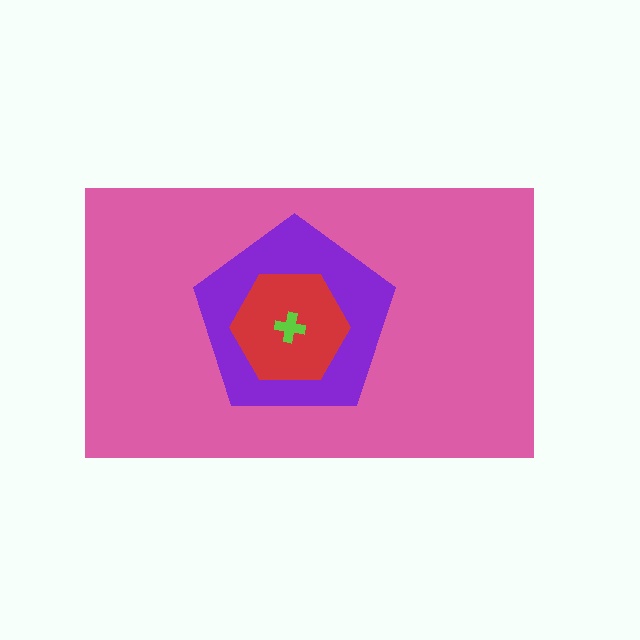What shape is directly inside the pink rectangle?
The purple pentagon.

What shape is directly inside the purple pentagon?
The red hexagon.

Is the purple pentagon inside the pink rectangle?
Yes.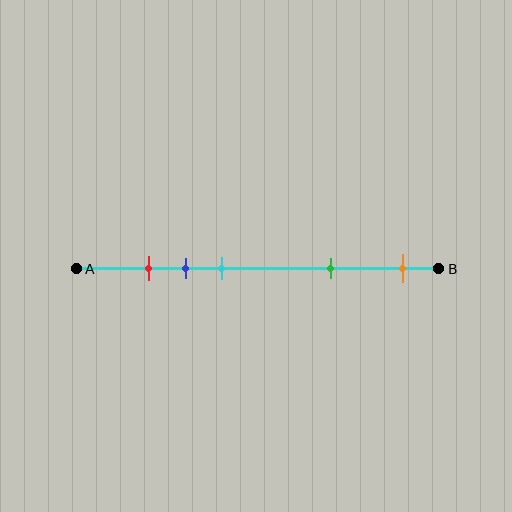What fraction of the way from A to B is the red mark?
The red mark is approximately 20% (0.2) of the way from A to B.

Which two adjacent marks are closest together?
The red and blue marks are the closest adjacent pair.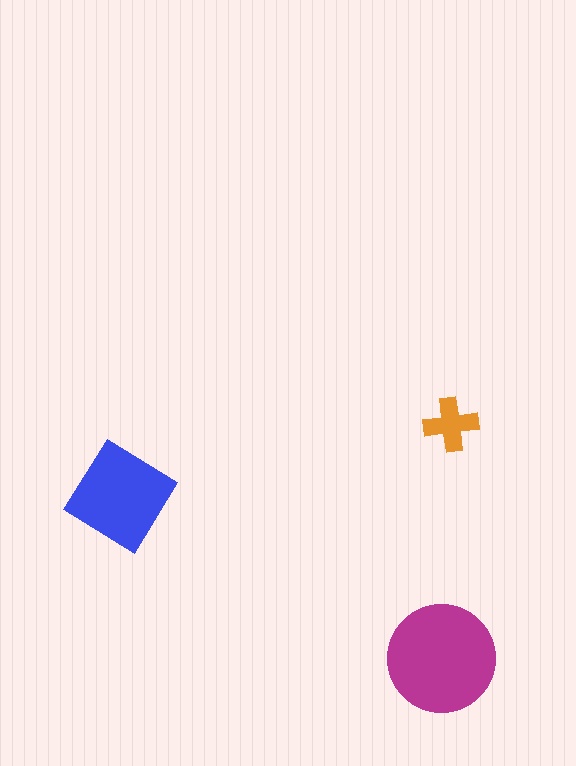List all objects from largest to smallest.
The magenta circle, the blue diamond, the orange cross.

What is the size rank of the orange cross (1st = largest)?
3rd.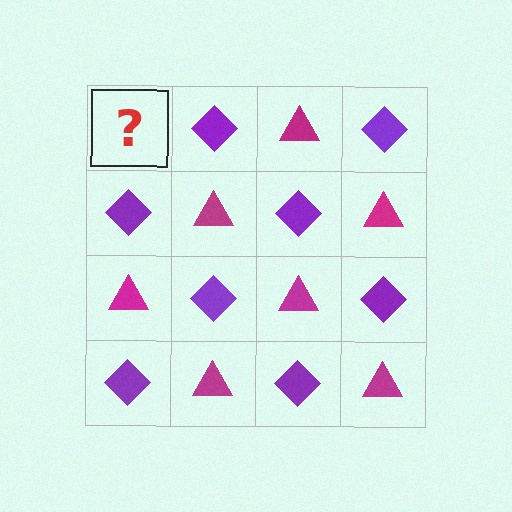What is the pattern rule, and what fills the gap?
The rule is that it alternates magenta triangle and purple diamond in a checkerboard pattern. The gap should be filled with a magenta triangle.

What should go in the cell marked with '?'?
The missing cell should contain a magenta triangle.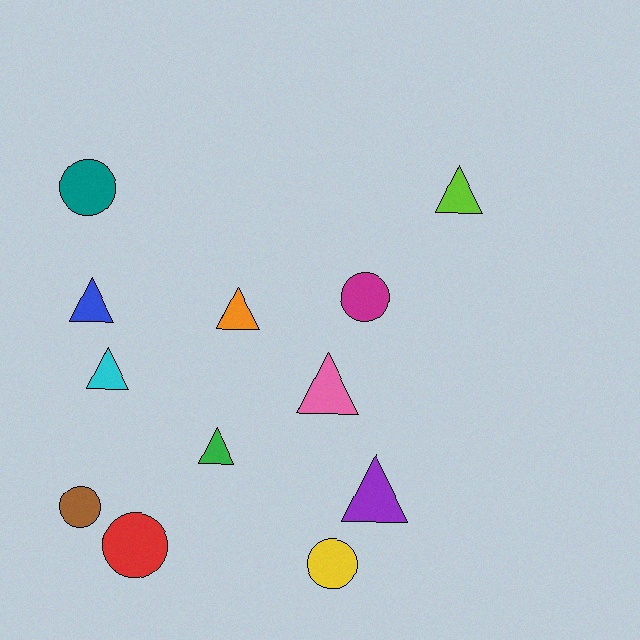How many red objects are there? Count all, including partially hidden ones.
There is 1 red object.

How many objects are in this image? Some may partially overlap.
There are 12 objects.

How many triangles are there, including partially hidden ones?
There are 7 triangles.